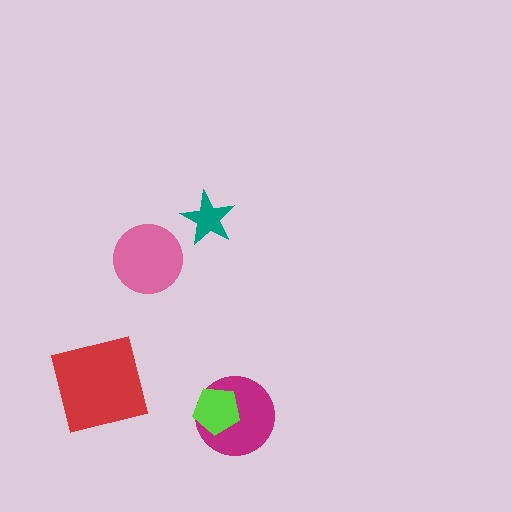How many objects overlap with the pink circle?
0 objects overlap with the pink circle.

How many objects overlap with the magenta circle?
1 object overlaps with the magenta circle.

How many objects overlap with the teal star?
0 objects overlap with the teal star.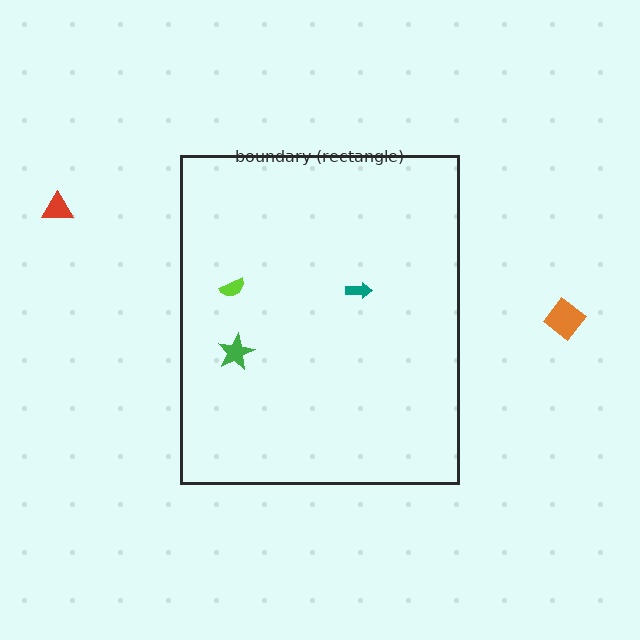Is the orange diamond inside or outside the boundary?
Outside.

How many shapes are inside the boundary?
3 inside, 2 outside.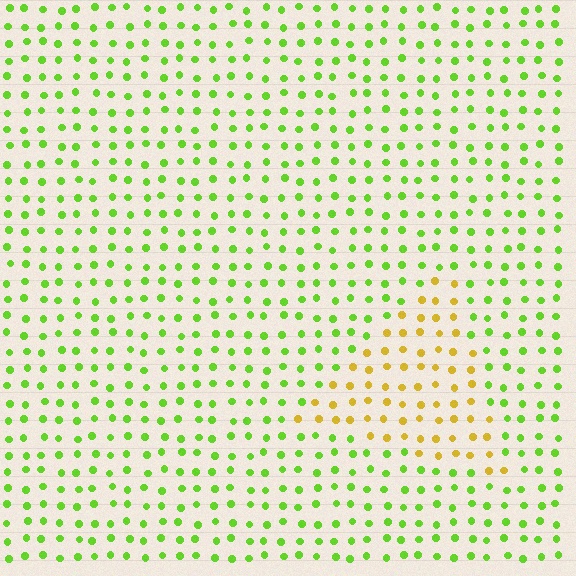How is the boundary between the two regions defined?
The boundary is defined purely by a slight shift in hue (about 51 degrees). Spacing, size, and orientation are identical on both sides.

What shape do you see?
I see a triangle.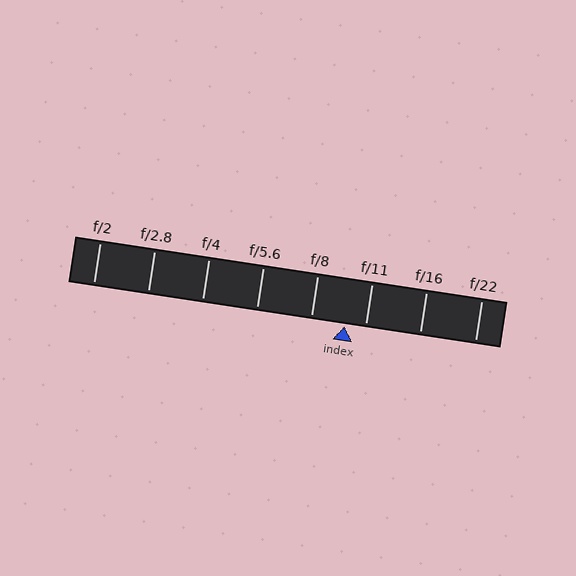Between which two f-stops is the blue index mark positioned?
The index mark is between f/8 and f/11.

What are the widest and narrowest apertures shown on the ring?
The widest aperture shown is f/2 and the narrowest is f/22.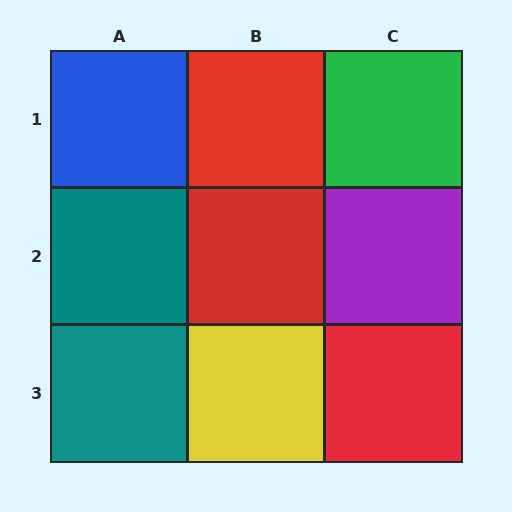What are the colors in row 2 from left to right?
Teal, red, purple.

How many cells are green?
1 cell is green.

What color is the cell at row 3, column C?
Red.